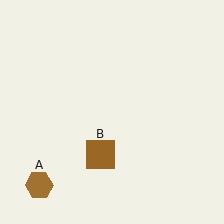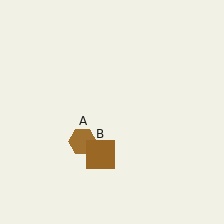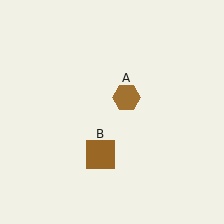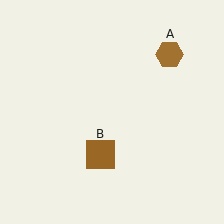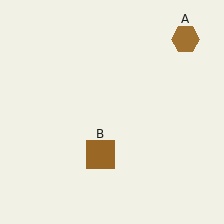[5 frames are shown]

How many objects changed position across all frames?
1 object changed position: brown hexagon (object A).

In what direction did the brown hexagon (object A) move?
The brown hexagon (object A) moved up and to the right.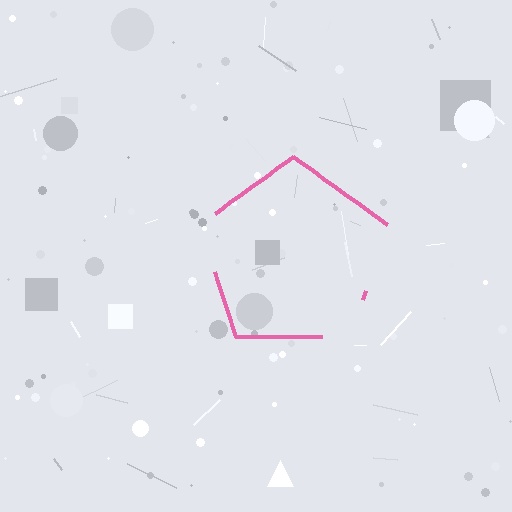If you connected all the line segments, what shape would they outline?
They would outline a pentagon.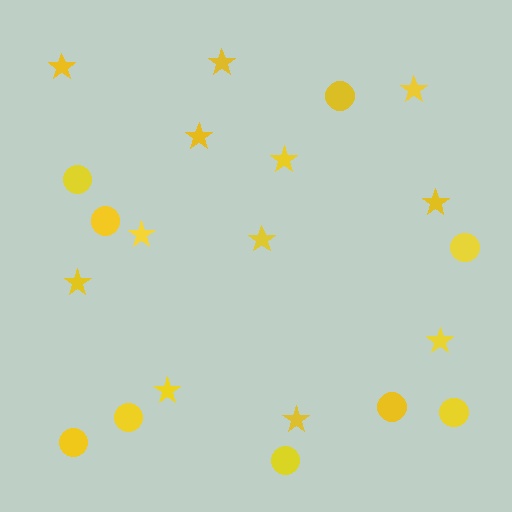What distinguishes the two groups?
There are 2 groups: one group of circles (9) and one group of stars (12).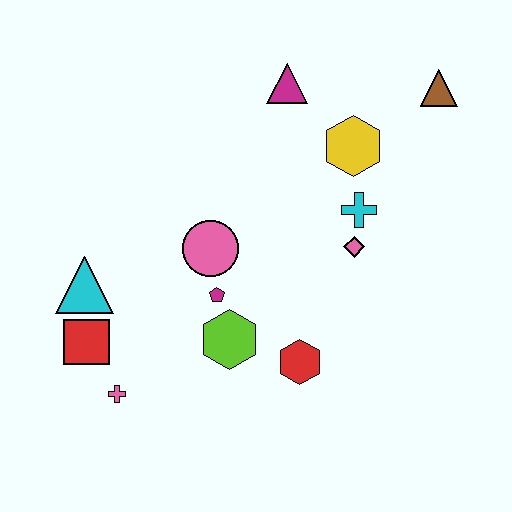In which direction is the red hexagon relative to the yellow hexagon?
The red hexagon is below the yellow hexagon.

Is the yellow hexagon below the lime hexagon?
No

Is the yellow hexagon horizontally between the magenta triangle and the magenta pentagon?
No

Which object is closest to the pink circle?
The magenta pentagon is closest to the pink circle.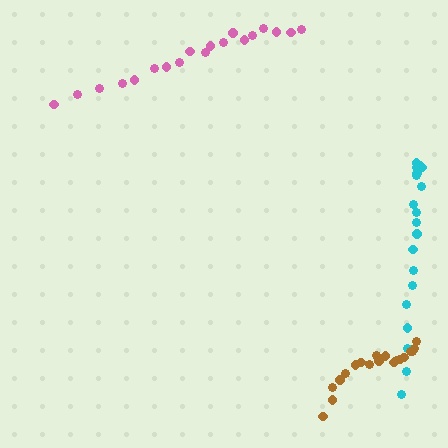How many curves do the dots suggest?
There are 3 distinct paths.